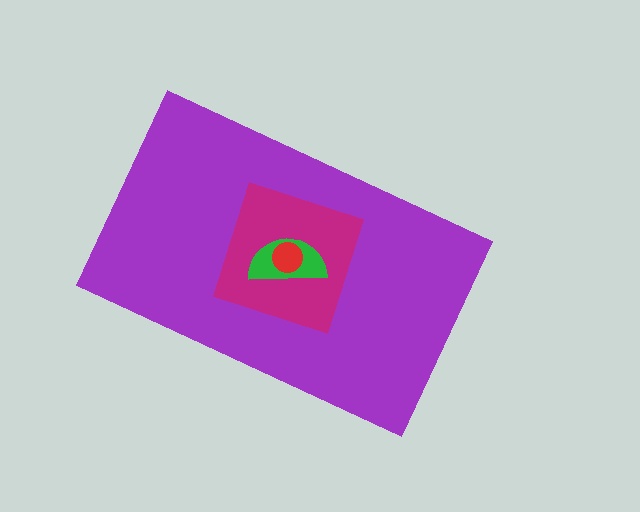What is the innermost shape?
The red circle.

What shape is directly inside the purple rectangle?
The magenta diamond.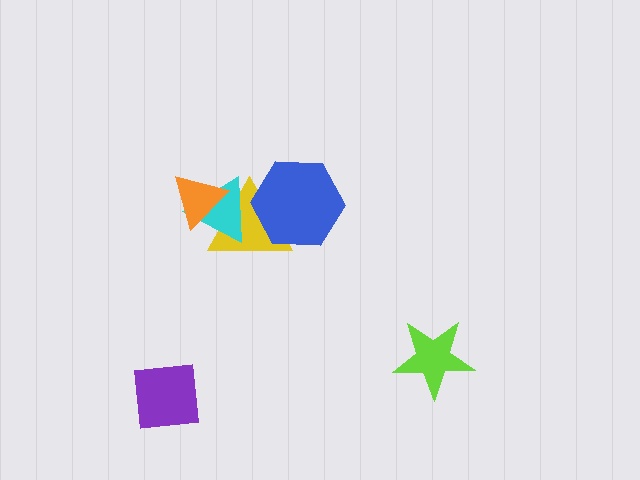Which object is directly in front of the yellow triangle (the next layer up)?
The cyan triangle is directly in front of the yellow triangle.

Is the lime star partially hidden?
No, no other shape covers it.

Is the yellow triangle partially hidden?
Yes, it is partially covered by another shape.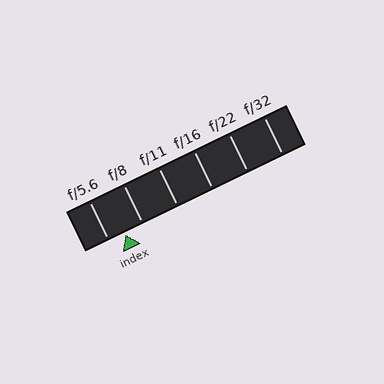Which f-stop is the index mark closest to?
The index mark is closest to f/5.6.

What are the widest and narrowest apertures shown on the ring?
The widest aperture shown is f/5.6 and the narrowest is f/32.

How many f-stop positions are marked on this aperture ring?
There are 6 f-stop positions marked.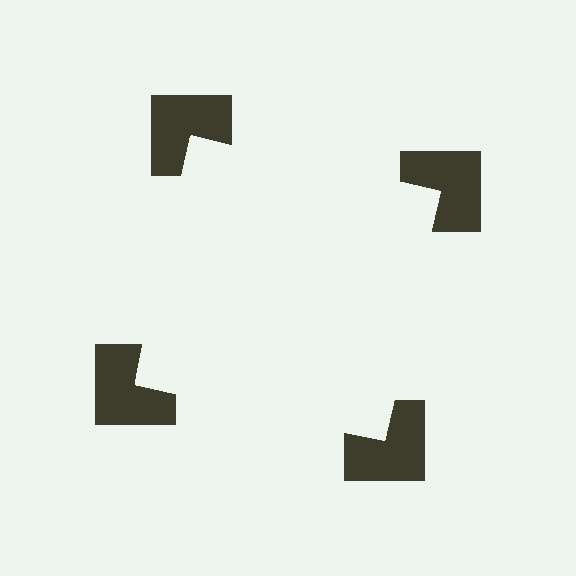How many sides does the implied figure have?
4 sides.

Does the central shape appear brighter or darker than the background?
It typically appears slightly brighter than the background, even though no actual brightness change is drawn.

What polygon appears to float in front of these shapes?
An illusory square — its edges are inferred from the aligned wedge cuts in the notched squares, not physically drawn.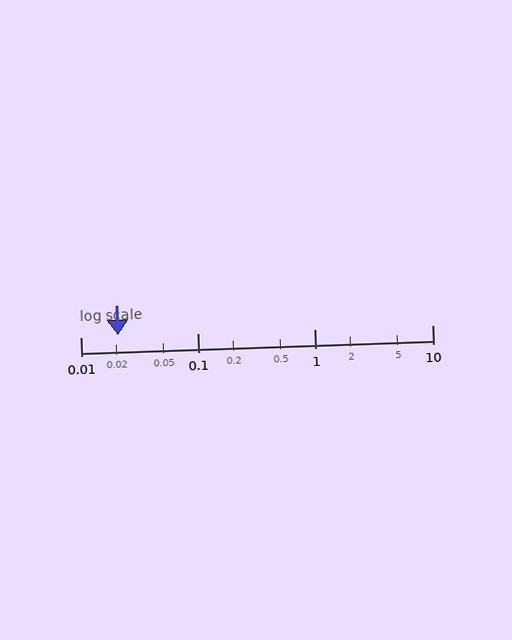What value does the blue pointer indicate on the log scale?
The pointer indicates approximately 0.021.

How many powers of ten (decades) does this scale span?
The scale spans 3 decades, from 0.01 to 10.